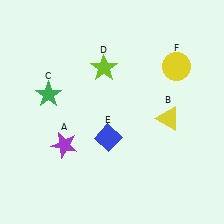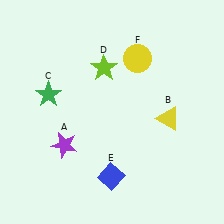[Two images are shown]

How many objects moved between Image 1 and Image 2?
2 objects moved between the two images.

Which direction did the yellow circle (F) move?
The yellow circle (F) moved left.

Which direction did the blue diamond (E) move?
The blue diamond (E) moved down.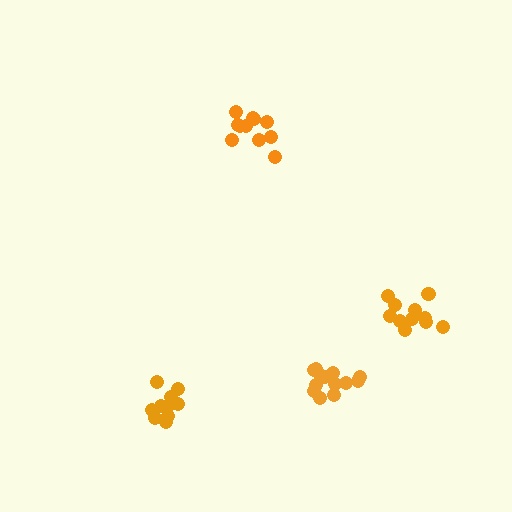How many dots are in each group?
Group 1: 11 dots, Group 2: 11 dots, Group 3: 14 dots, Group 4: 10 dots (46 total).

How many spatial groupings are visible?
There are 4 spatial groupings.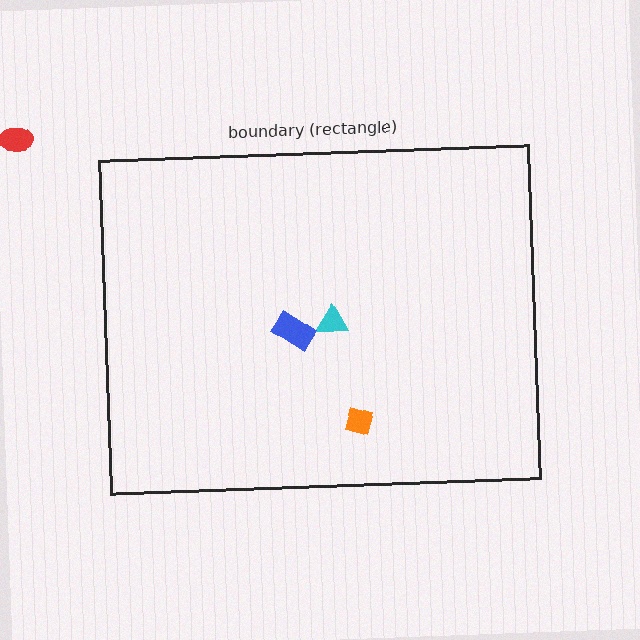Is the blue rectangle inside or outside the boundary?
Inside.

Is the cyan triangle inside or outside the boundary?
Inside.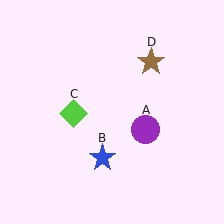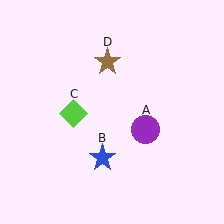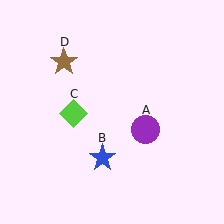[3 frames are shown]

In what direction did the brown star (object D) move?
The brown star (object D) moved left.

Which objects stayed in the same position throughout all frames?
Purple circle (object A) and blue star (object B) and lime diamond (object C) remained stationary.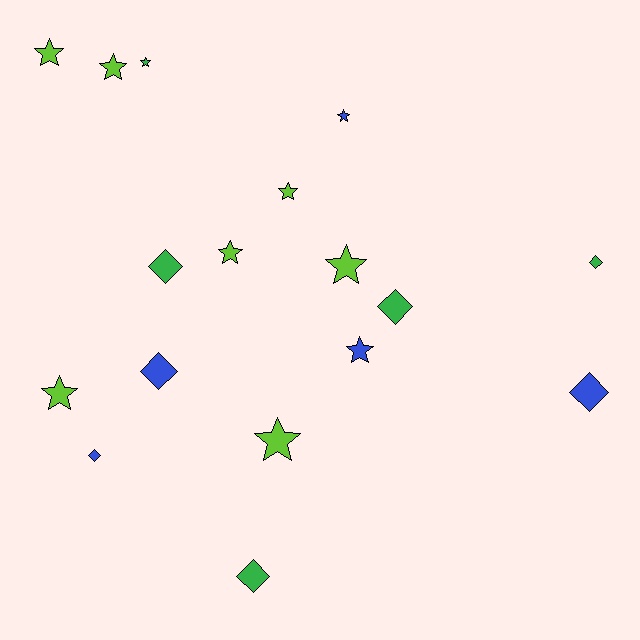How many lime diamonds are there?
There are no lime diamonds.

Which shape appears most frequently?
Star, with 10 objects.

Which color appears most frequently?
Lime, with 7 objects.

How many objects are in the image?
There are 17 objects.